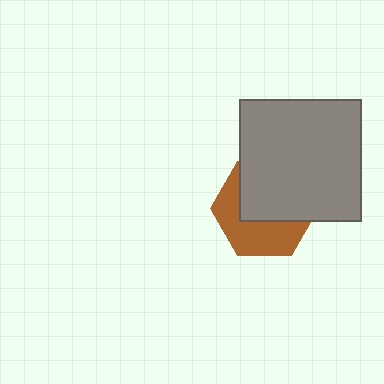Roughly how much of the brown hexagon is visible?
About half of it is visible (roughly 47%).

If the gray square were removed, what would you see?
You would see the complete brown hexagon.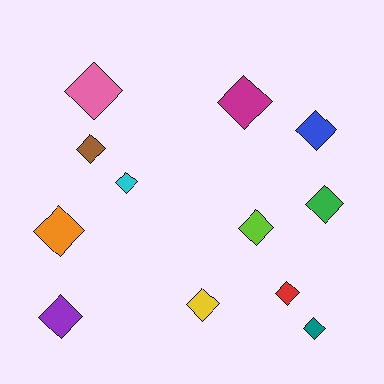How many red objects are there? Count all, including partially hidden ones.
There is 1 red object.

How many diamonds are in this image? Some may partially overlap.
There are 12 diamonds.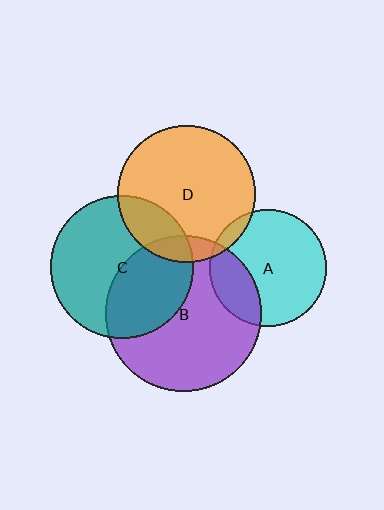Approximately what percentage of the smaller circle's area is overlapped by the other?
Approximately 20%.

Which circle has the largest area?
Circle B (purple).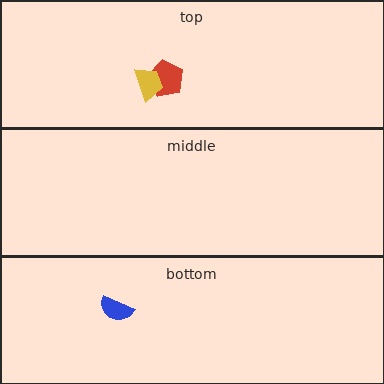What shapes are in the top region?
The red pentagon, the yellow trapezoid.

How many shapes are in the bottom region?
1.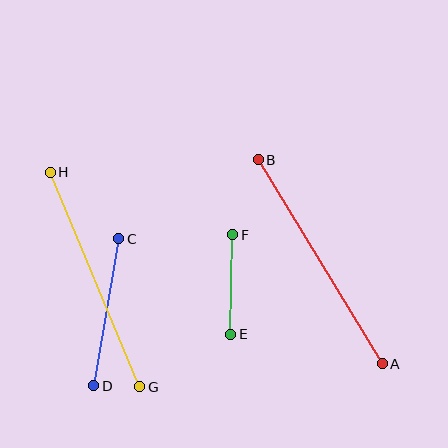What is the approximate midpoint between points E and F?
The midpoint is at approximately (232, 284) pixels.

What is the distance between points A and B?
The distance is approximately 239 pixels.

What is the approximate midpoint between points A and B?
The midpoint is at approximately (320, 262) pixels.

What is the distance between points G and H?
The distance is approximately 232 pixels.